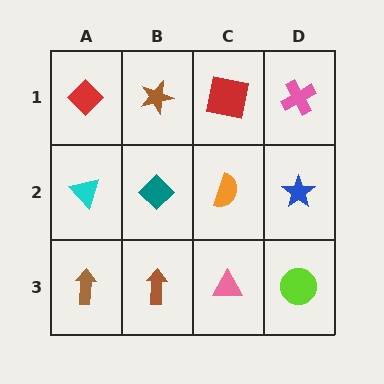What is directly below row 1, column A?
A cyan triangle.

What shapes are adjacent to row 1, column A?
A cyan triangle (row 2, column A), a brown star (row 1, column B).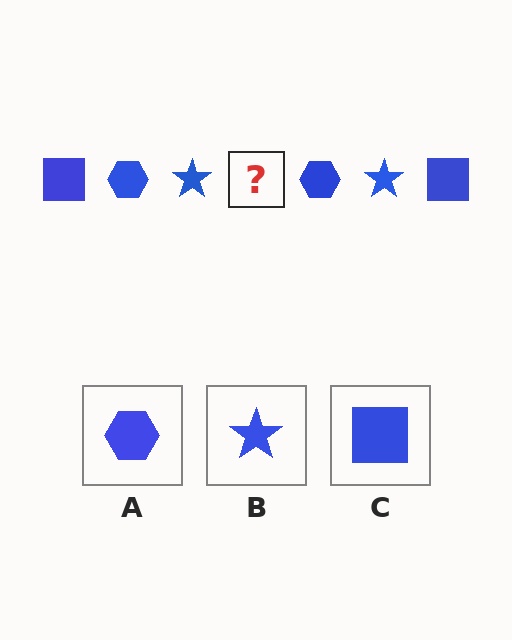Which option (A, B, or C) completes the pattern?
C.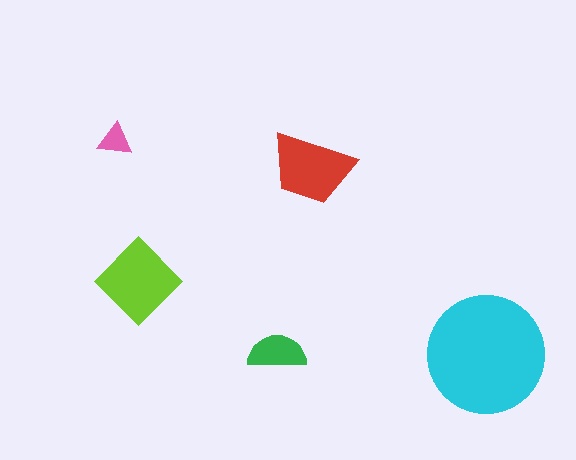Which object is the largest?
The cyan circle.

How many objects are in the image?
There are 5 objects in the image.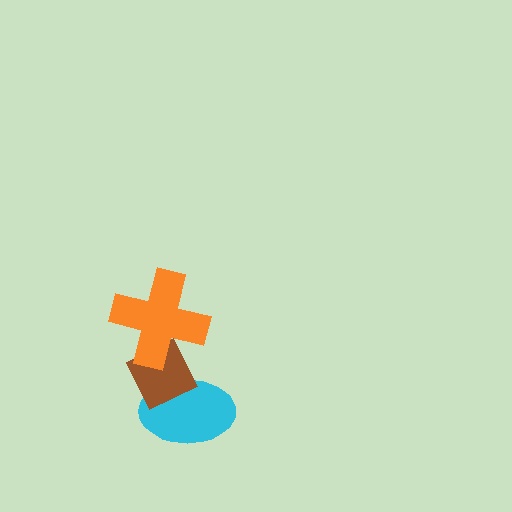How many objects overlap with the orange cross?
1 object overlaps with the orange cross.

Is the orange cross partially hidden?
No, no other shape covers it.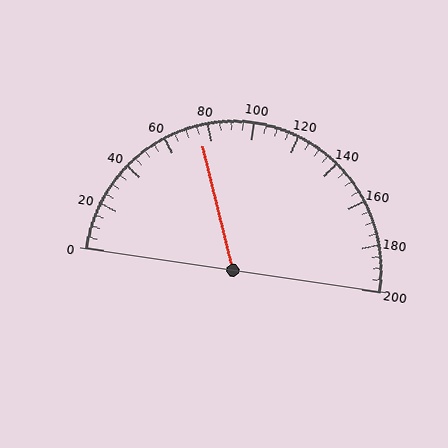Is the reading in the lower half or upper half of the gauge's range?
The reading is in the lower half of the range (0 to 200).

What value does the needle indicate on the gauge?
The needle indicates approximately 75.